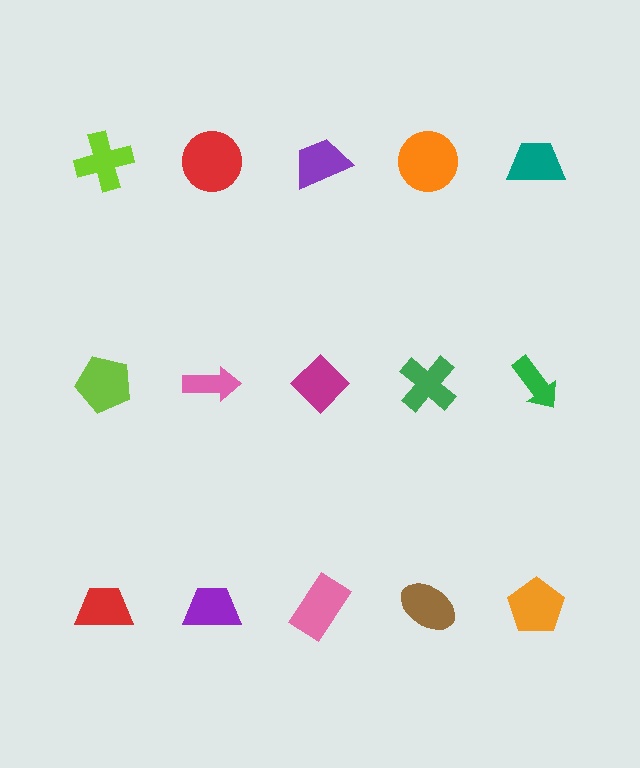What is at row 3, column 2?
A purple trapezoid.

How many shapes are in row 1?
5 shapes.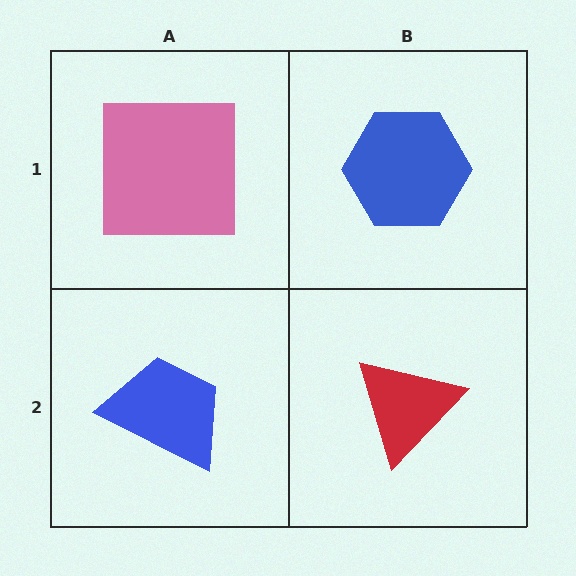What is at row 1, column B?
A blue hexagon.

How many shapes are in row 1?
2 shapes.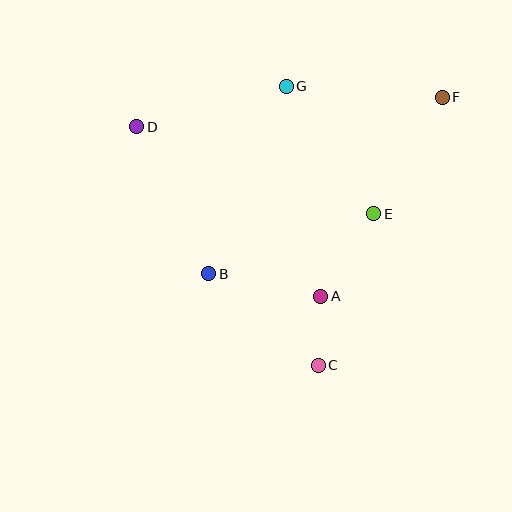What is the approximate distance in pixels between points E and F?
The distance between E and F is approximately 135 pixels.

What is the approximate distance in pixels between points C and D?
The distance between C and D is approximately 300 pixels.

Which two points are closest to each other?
Points A and C are closest to each other.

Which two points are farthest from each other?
Points D and F are farthest from each other.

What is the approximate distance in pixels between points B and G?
The distance between B and G is approximately 203 pixels.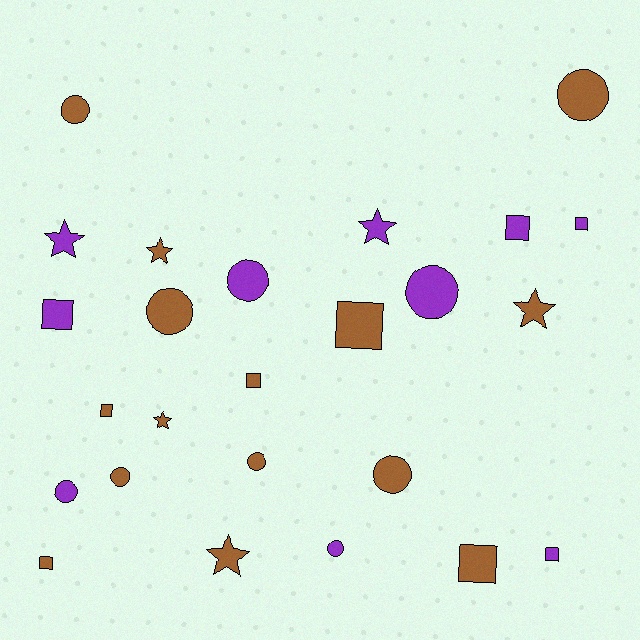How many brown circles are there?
There are 6 brown circles.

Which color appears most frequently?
Brown, with 15 objects.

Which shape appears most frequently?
Circle, with 10 objects.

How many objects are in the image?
There are 25 objects.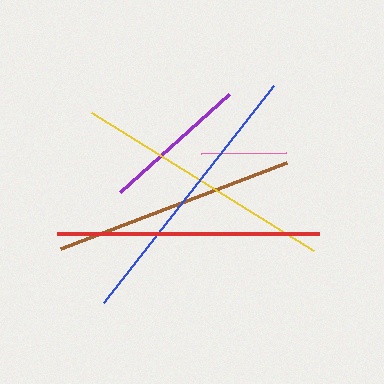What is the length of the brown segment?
The brown segment is approximately 242 pixels long.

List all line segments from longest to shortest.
From longest to shortest: blue, red, yellow, brown, purple, pink.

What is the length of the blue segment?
The blue segment is approximately 276 pixels long.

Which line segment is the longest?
The blue line is the longest at approximately 276 pixels.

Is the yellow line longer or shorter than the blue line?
The blue line is longer than the yellow line.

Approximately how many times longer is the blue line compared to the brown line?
The blue line is approximately 1.1 times the length of the brown line.